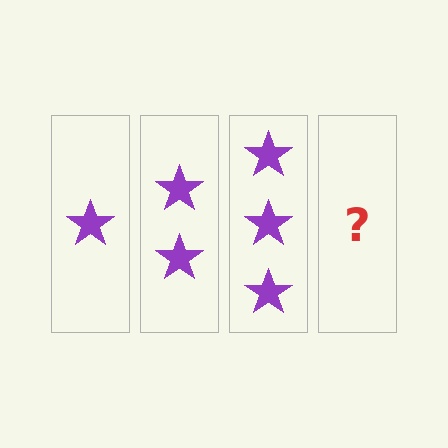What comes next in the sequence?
The next element should be 4 stars.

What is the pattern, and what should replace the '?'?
The pattern is that each step adds one more star. The '?' should be 4 stars.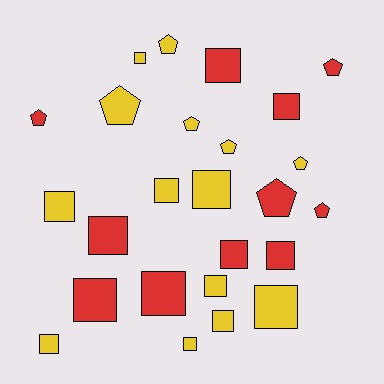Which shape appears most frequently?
Square, with 16 objects.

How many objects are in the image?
There are 25 objects.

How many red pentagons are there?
There are 4 red pentagons.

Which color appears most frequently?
Yellow, with 14 objects.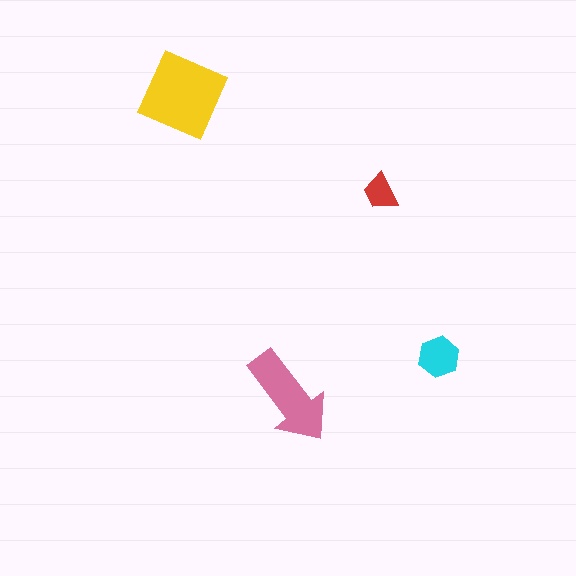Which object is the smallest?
The red trapezoid.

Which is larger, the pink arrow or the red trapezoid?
The pink arrow.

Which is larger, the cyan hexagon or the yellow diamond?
The yellow diamond.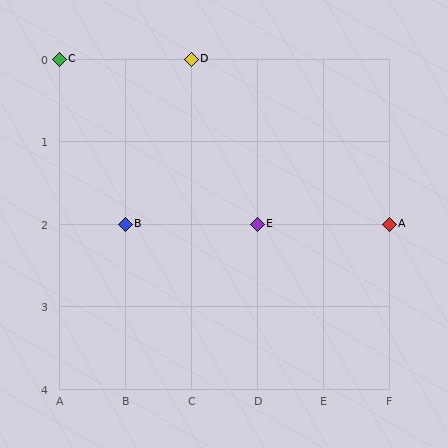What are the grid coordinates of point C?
Point C is at grid coordinates (A, 0).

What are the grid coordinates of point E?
Point E is at grid coordinates (D, 2).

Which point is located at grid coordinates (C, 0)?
Point D is at (C, 0).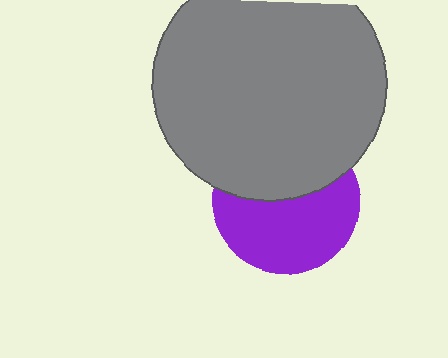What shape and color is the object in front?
The object in front is a gray circle.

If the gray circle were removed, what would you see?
You would see the complete purple circle.